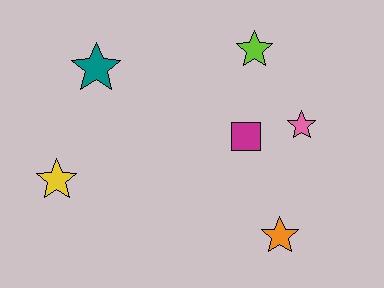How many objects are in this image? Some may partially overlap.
There are 6 objects.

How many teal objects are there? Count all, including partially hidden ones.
There is 1 teal object.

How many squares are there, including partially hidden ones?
There is 1 square.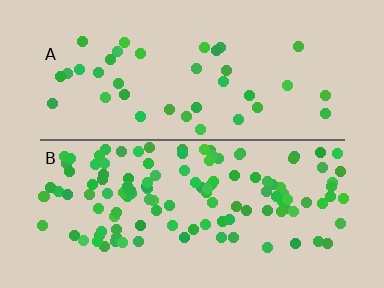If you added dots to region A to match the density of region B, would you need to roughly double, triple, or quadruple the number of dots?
Approximately triple.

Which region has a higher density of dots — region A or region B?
B (the bottom).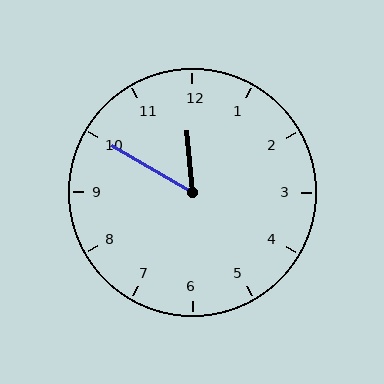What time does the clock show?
11:50.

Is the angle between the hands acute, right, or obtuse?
It is acute.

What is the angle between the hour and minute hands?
Approximately 55 degrees.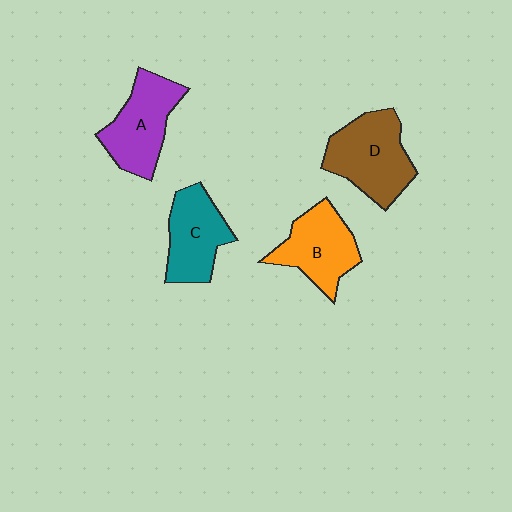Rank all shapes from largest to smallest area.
From largest to smallest: D (brown), A (purple), B (orange), C (teal).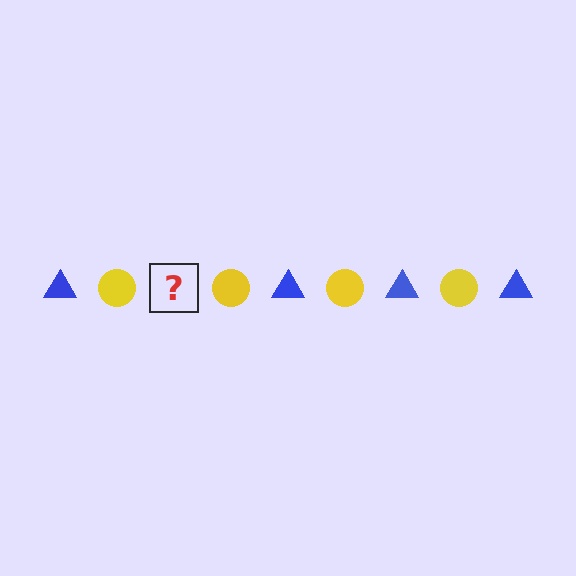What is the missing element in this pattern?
The missing element is a blue triangle.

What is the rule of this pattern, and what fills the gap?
The rule is that the pattern alternates between blue triangle and yellow circle. The gap should be filled with a blue triangle.